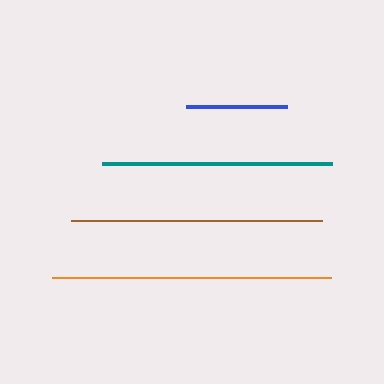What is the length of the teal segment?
The teal segment is approximately 229 pixels long.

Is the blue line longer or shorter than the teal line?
The teal line is longer than the blue line.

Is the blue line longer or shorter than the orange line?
The orange line is longer than the blue line.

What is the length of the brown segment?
The brown segment is approximately 251 pixels long.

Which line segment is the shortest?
The blue line is the shortest at approximately 101 pixels.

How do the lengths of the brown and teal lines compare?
The brown and teal lines are approximately the same length.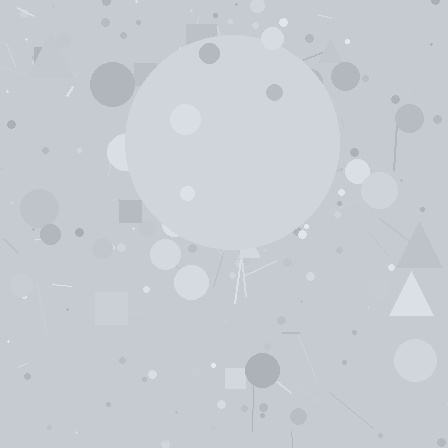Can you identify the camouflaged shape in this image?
The camouflaged shape is a circle.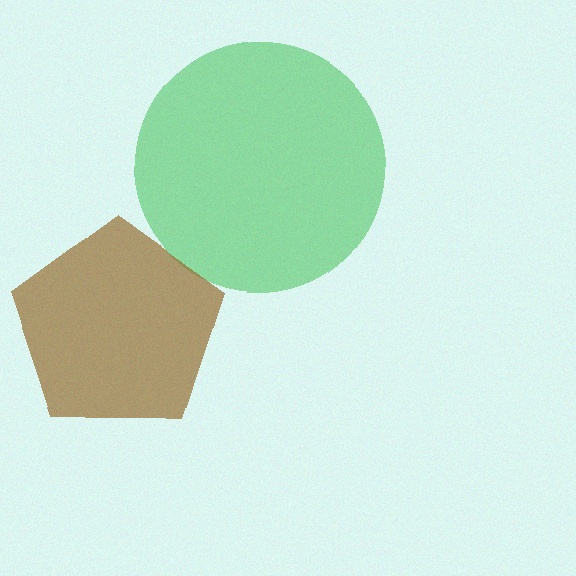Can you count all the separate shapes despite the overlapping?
Yes, there are 2 separate shapes.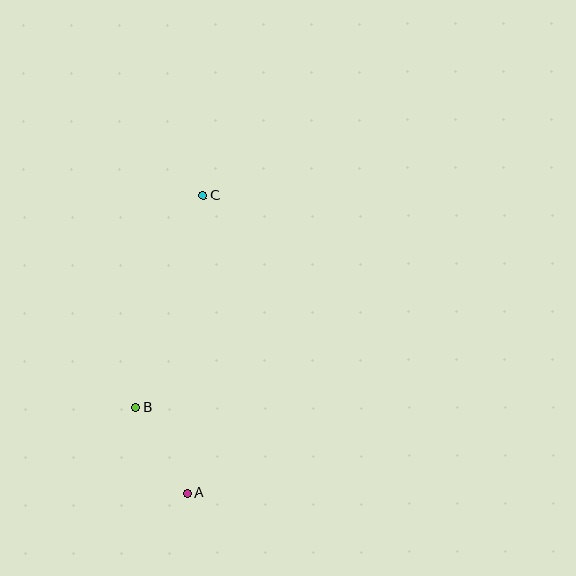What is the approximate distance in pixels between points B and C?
The distance between B and C is approximately 222 pixels.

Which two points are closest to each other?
Points A and B are closest to each other.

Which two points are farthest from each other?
Points A and C are farthest from each other.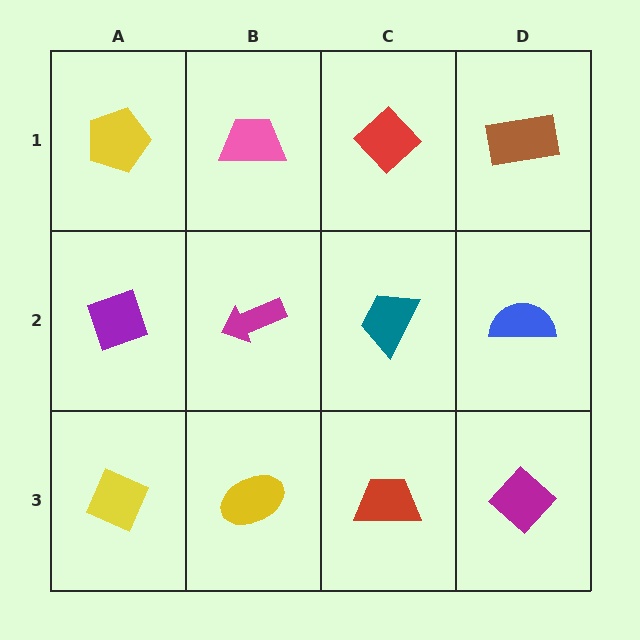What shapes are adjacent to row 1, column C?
A teal trapezoid (row 2, column C), a pink trapezoid (row 1, column B), a brown rectangle (row 1, column D).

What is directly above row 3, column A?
A purple diamond.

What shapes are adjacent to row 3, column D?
A blue semicircle (row 2, column D), a red trapezoid (row 3, column C).